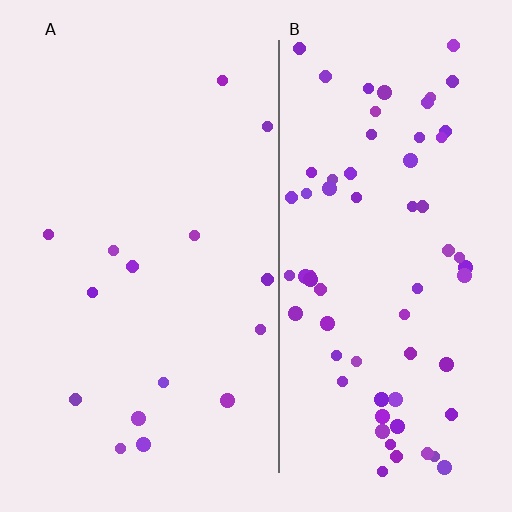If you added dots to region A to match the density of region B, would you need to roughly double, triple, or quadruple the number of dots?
Approximately quadruple.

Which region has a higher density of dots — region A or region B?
B (the right).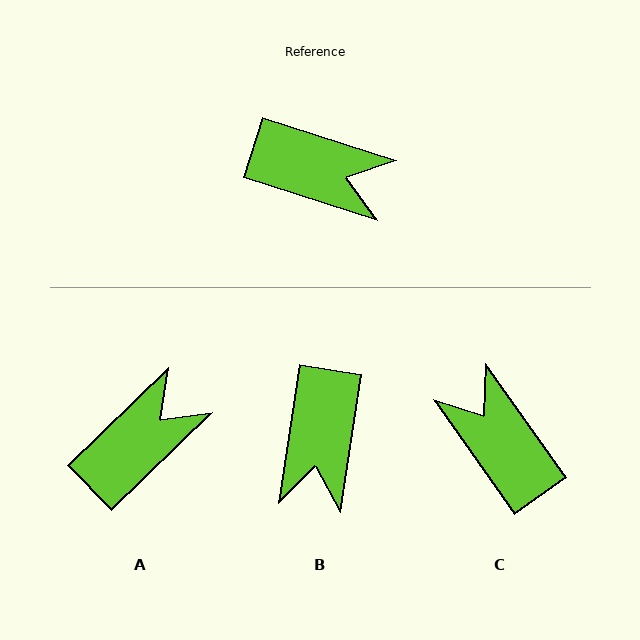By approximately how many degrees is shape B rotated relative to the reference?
Approximately 81 degrees clockwise.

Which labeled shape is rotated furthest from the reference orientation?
C, about 143 degrees away.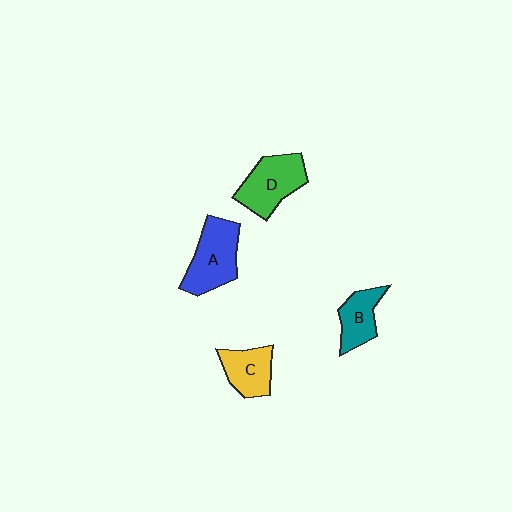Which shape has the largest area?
Shape A (blue).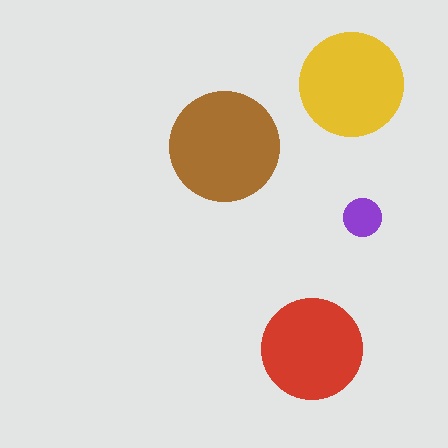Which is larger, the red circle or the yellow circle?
The yellow one.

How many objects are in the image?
There are 4 objects in the image.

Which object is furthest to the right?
The purple circle is rightmost.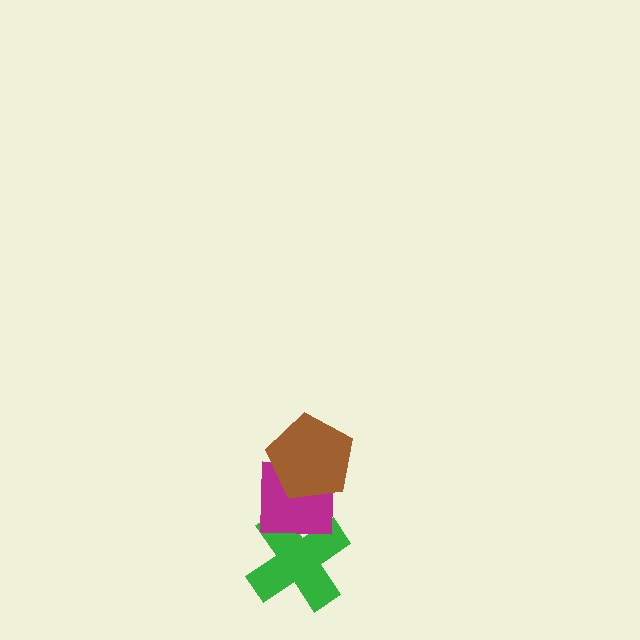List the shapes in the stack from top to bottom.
From top to bottom: the brown pentagon, the magenta square, the green cross.